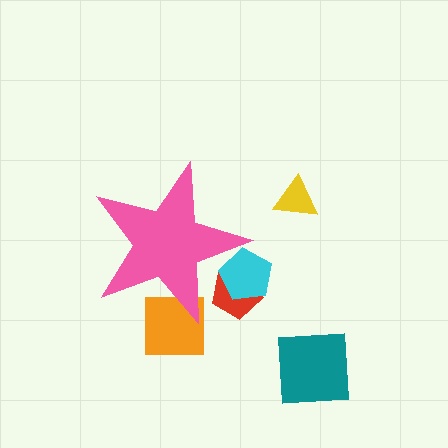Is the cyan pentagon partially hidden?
Yes, the cyan pentagon is partially hidden behind the pink star.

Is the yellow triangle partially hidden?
No, the yellow triangle is fully visible.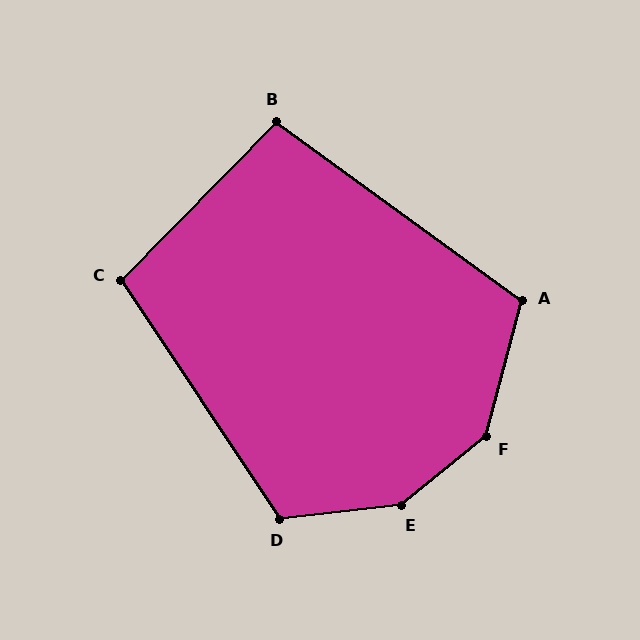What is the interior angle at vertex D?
Approximately 117 degrees (obtuse).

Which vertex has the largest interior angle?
E, at approximately 147 degrees.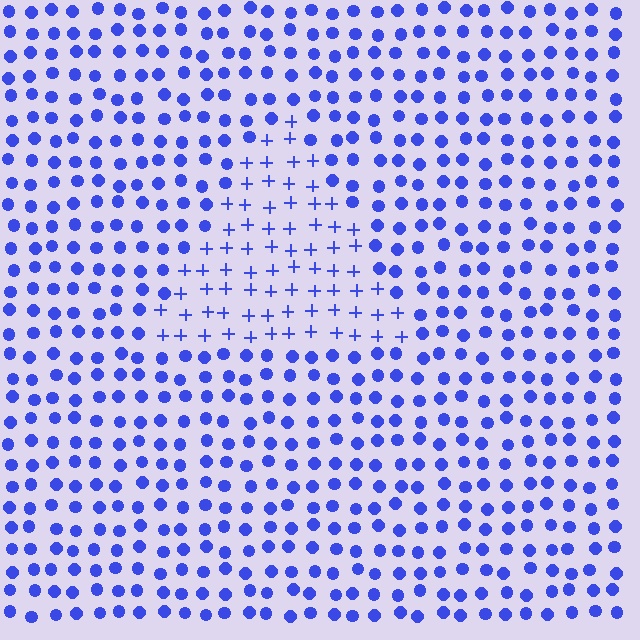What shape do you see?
I see a triangle.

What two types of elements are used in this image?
The image uses plus signs inside the triangle region and circles outside it.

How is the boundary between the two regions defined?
The boundary is defined by a change in element shape: plus signs inside vs. circles outside. All elements share the same color and spacing.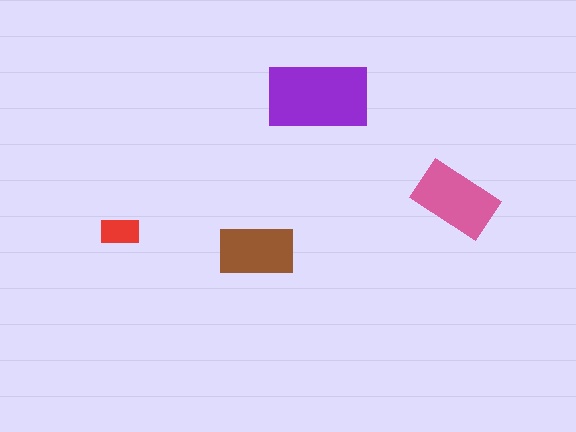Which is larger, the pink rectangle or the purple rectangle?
The purple one.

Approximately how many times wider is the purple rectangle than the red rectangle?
About 2.5 times wider.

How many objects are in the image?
There are 4 objects in the image.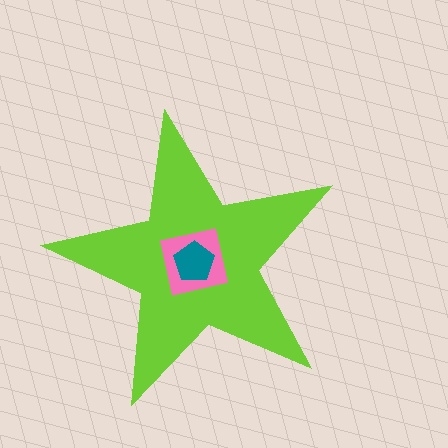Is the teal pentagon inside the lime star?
Yes.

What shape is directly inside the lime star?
The pink square.